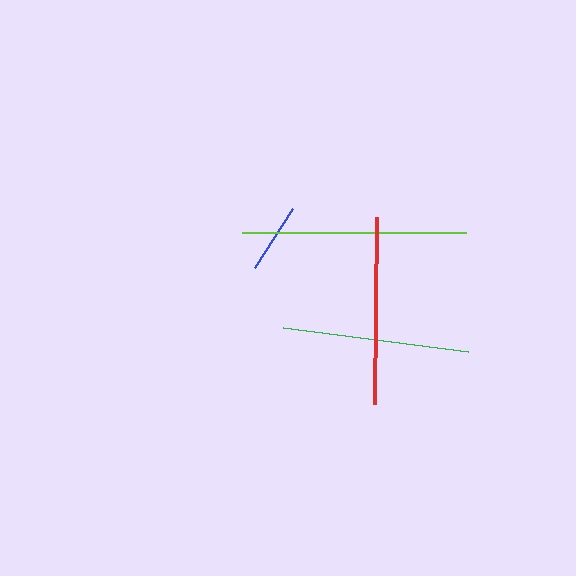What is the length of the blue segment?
The blue segment is approximately 70 pixels long.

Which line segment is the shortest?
The blue line is the shortest at approximately 70 pixels.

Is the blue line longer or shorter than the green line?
The green line is longer than the blue line.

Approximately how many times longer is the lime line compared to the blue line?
The lime line is approximately 3.2 times the length of the blue line.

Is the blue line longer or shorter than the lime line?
The lime line is longer than the blue line.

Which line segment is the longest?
The lime line is the longest at approximately 223 pixels.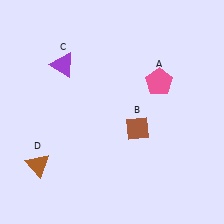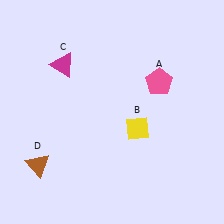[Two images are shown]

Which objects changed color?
B changed from brown to yellow. C changed from purple to magenta.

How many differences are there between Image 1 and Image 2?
There are 2 differences between the two images.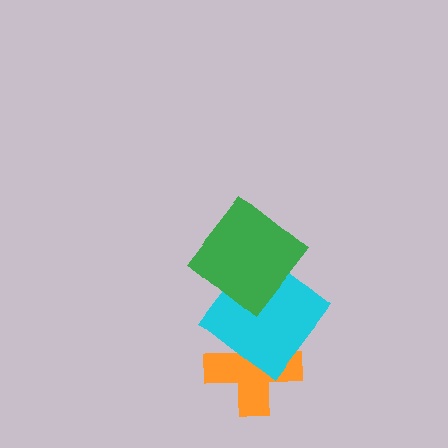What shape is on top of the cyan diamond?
The green diamond is on top of the cyan diamond.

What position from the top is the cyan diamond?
The cyan diamond is 2nd from the top.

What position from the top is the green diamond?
The green diamond is 1st from the top.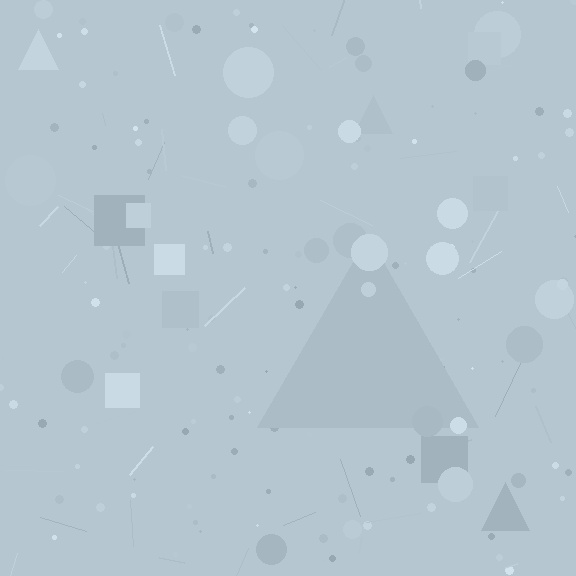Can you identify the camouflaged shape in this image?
The camouflaged shape is a triangle.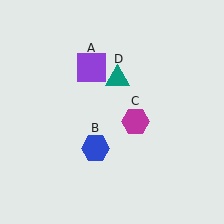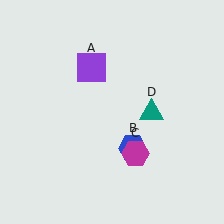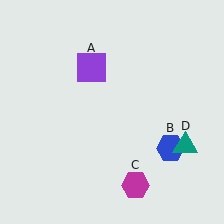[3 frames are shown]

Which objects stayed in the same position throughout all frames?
Purple square (object A) remained stationary.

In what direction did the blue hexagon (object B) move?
The blue hexagon (object B) moved right.